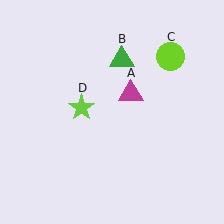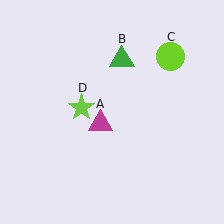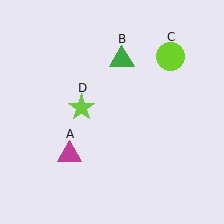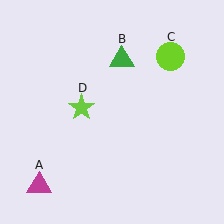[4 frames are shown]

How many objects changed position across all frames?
1 object changed position: magenta triangle (object A).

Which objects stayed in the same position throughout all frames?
Green triangle (object B) and lime circle (object C) and lime star (object D) remained stationary.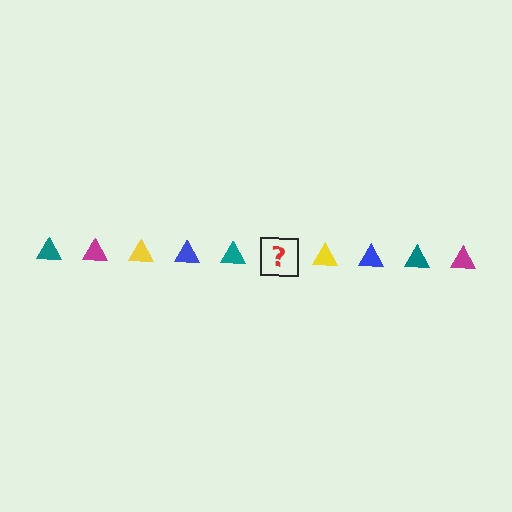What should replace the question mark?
The question mark should be replaced with a magenta triangle.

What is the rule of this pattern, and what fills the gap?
The rule is that the pattern cycles through teal, magenta, yellow, blue triangles. The gap should be filled with a magenta triangle.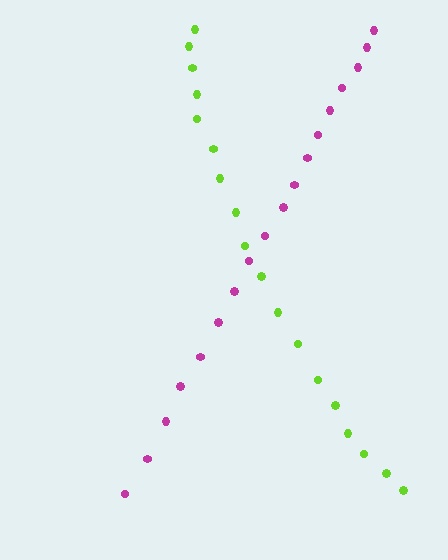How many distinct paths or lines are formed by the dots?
There are 2 distinct paths.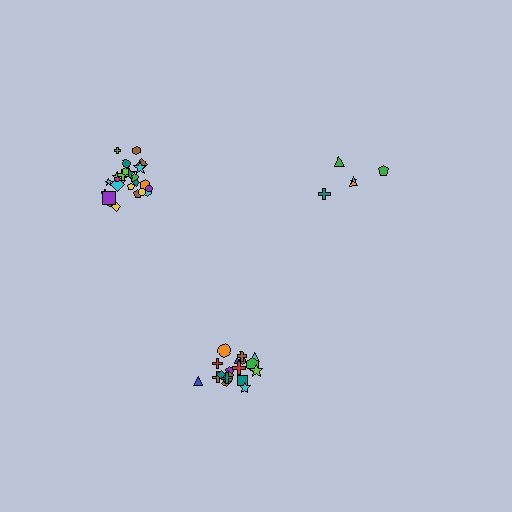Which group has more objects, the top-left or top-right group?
The top-left group.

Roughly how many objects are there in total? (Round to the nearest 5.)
Roughly 50 objects in total.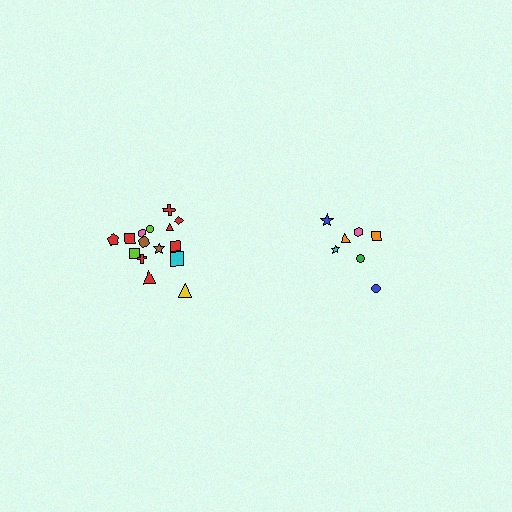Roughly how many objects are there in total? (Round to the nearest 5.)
Roughly 20 objects in total.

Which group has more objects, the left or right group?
The left group.